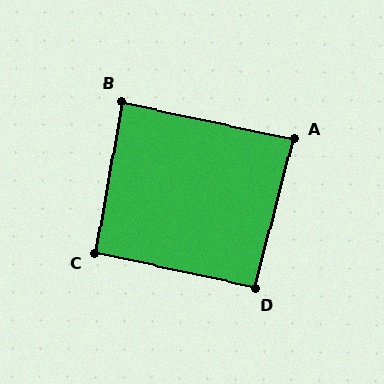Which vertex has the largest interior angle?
D, at approximately 92 degrees.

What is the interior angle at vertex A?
Approximately 88 degrees (approximately right).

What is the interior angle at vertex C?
Approximately 92 degrees (approximately right).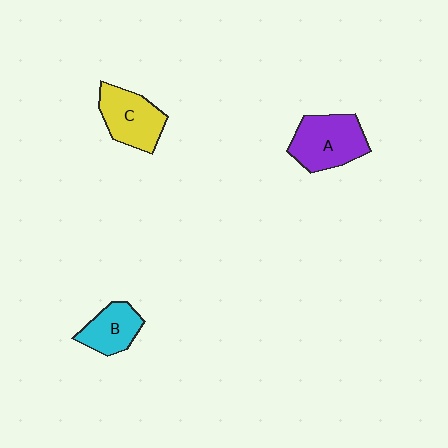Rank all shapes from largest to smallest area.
From largest to smallest: A (purple), C (yellow), B (cyan).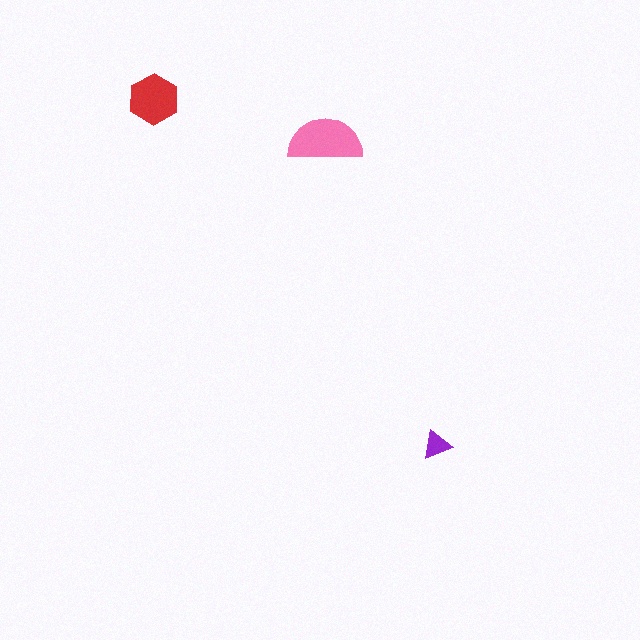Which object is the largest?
The pink semicircle.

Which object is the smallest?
The purple triangle.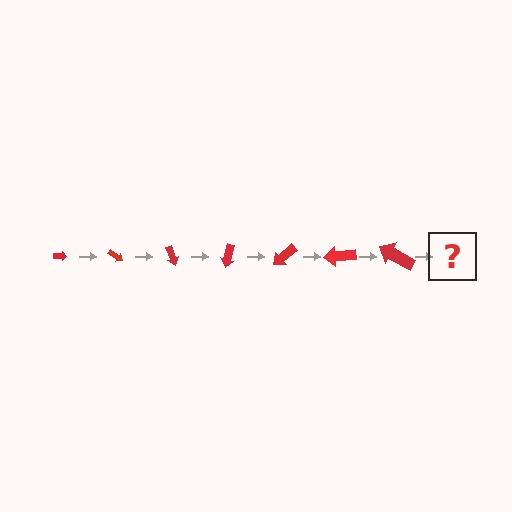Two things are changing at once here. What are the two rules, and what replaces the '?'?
The two rules are that the arrow grows larger each step and it rotates 35 degrees each step. The '?' should be an arrow, larger than the previous one and rotated 245 degrees from the start.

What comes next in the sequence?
The next element should be an arrow, larger than the previous one and rotated 245 degrees from the start.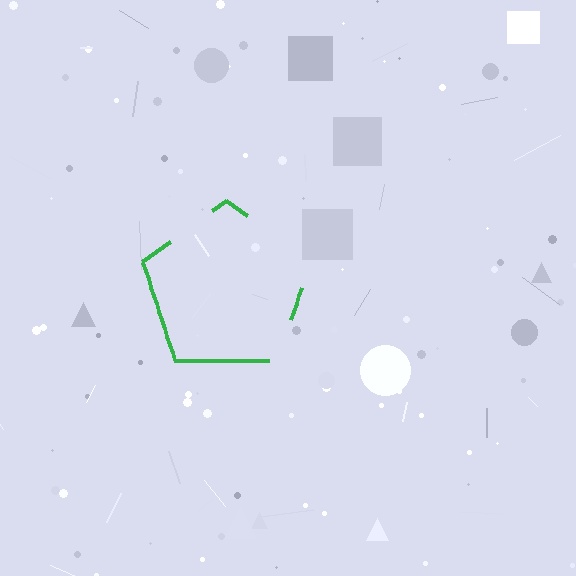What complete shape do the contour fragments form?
The contour fragments form a pentagon.